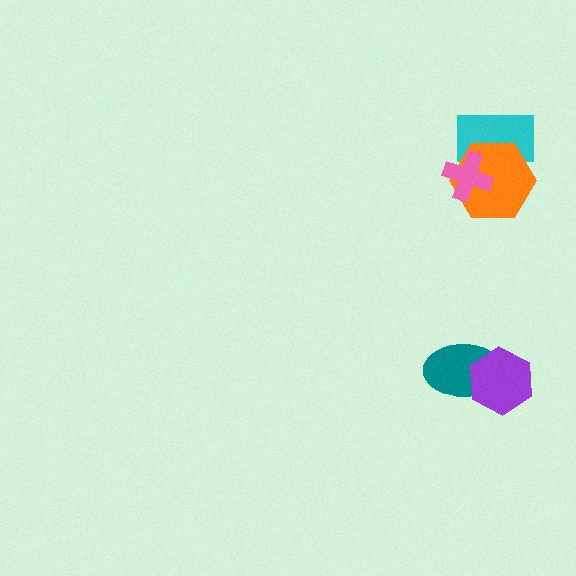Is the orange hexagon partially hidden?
Yes, it is partially covered by another shape.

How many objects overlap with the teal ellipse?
1 object overlaps with the teal ellipse.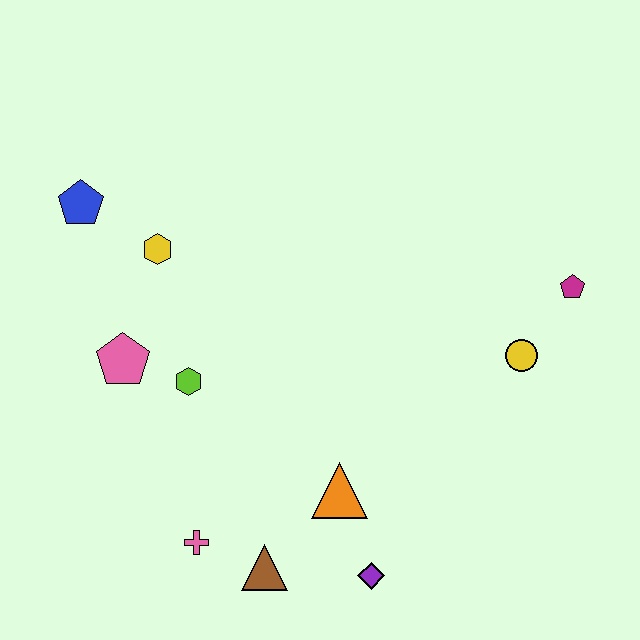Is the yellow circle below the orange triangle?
No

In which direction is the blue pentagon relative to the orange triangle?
The blue pentagon is above the orange triangle.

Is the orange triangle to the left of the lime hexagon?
No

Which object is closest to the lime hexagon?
The pink pentagon is closest to the lime hexagon.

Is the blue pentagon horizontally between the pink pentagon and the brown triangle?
No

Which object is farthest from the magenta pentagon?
The blue pentagon is farthest from the magenta pentagon.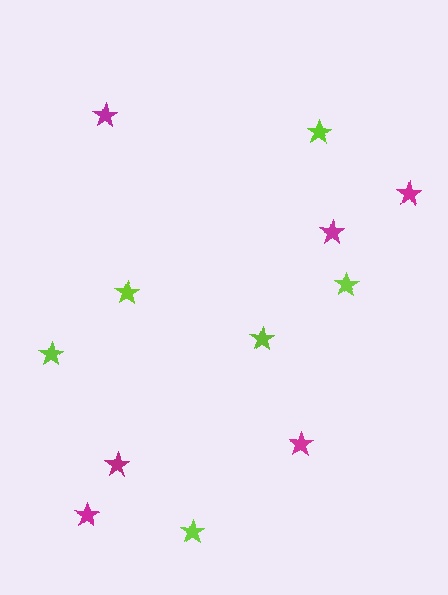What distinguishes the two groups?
There are 2 groups: one group of magenta stars (6) and one group of lime stars (6).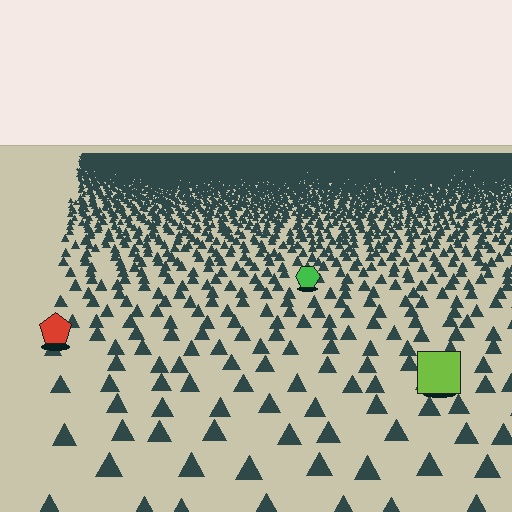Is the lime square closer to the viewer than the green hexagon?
Yes. The lime square is closer — you can tell from the texture gradient: the ground texture is coarser near it.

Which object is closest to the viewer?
The lime square is closest. The texture marks near it are larger and more spread out.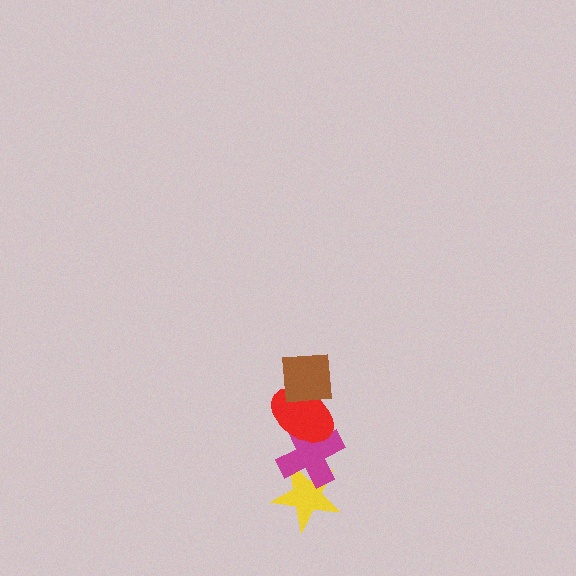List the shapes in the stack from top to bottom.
From top to bottom: the brown square, the red ellipse, the magenta cross, the yellow star.